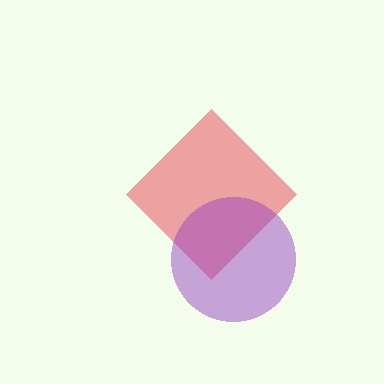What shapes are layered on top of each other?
The layered shapes are: a red diamond, a purple circle.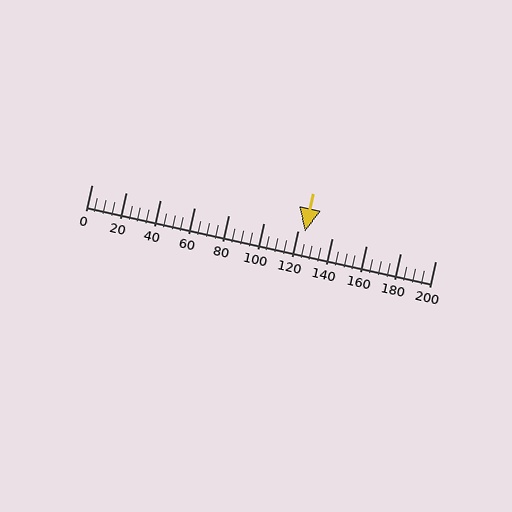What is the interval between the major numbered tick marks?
The major tick marks are spaced 20 units apart.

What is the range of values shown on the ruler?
The ruler shows values from 0 to 200.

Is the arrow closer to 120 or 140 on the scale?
The arrow is closer to 120.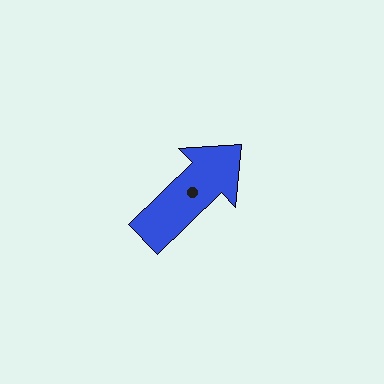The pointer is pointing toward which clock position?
Roughly 2 o'clock.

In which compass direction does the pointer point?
Northeast.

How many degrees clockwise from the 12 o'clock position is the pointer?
Approximately 46 degrees.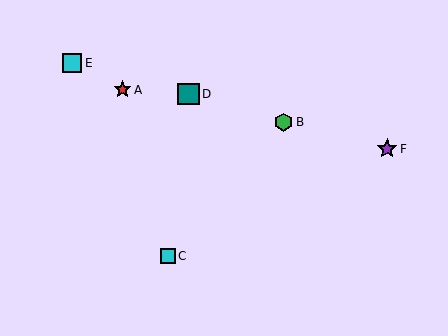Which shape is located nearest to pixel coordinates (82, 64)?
The cyan square (labeled E) at (72, 63) is nearest to that location.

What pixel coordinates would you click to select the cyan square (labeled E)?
Click at (72, 63) to select the cyan square E.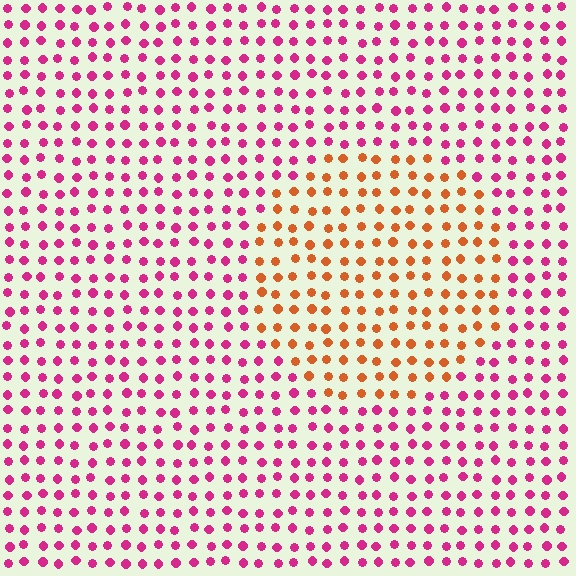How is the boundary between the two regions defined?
The boundary is defined purely by a slight shift in hue (about 54 degrees). Spacing, size, and orientation are identical on both sides.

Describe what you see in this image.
The image is filled with small magenta elements in a uniform arrangement. A circle-shaped region is visible where the elements are tinted to a slightly different hue, forming a subtle color boundary.